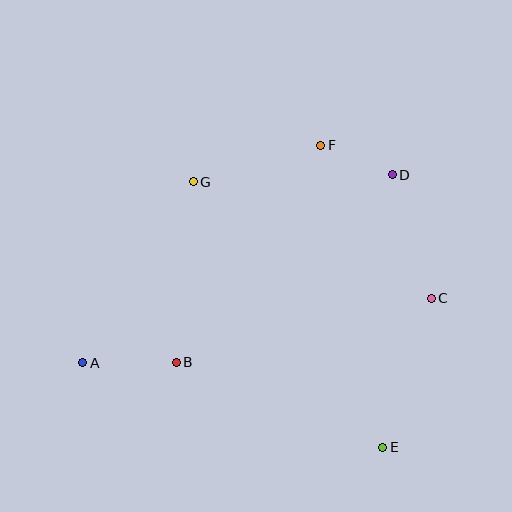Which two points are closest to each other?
Points D and F are closest to each other.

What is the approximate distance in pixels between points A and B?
The distance between A and B is approximately 94 pixels.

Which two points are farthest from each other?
Points A and D are farthest from each other.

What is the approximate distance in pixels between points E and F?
The distance between E and F is approximately 308 pixels.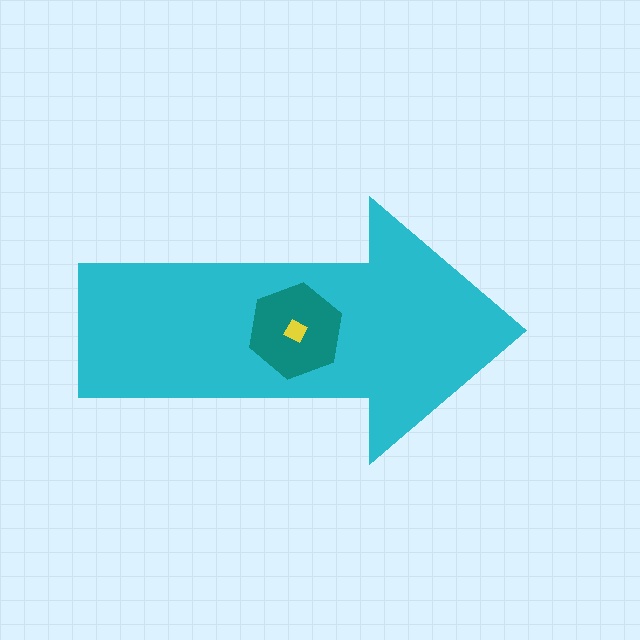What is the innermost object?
The yellow diamond.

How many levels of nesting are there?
3.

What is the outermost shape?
The cyan arrow.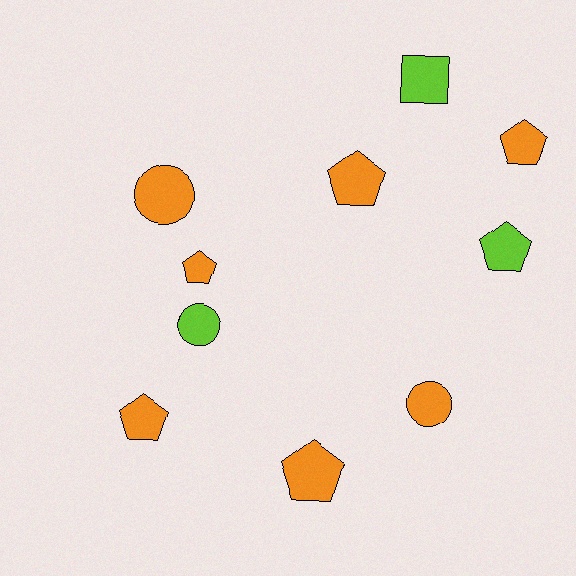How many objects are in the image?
There are 10 objects.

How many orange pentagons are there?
There are 5 orange pentagons.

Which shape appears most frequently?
Pentagon, with 6 objects.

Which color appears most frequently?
Orange, with 7 objects.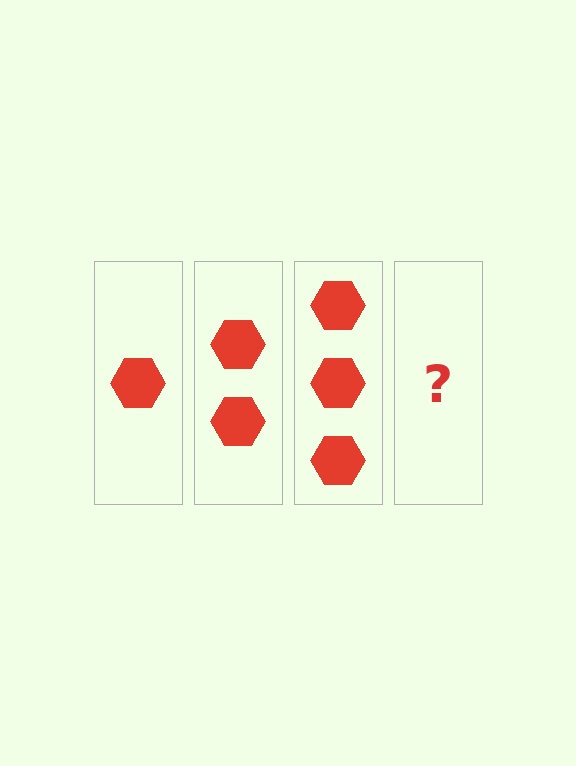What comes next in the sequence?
The next element should be 4 hexagons.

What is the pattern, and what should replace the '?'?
The pattern is that each step adds one more hexagon. The '?' should be 4 hexagons.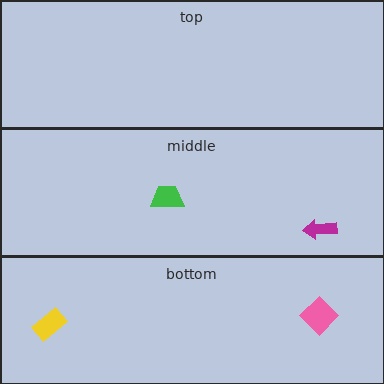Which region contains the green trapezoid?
The middle region.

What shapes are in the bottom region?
The pink diamond, the yellow rectangle.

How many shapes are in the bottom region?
2.